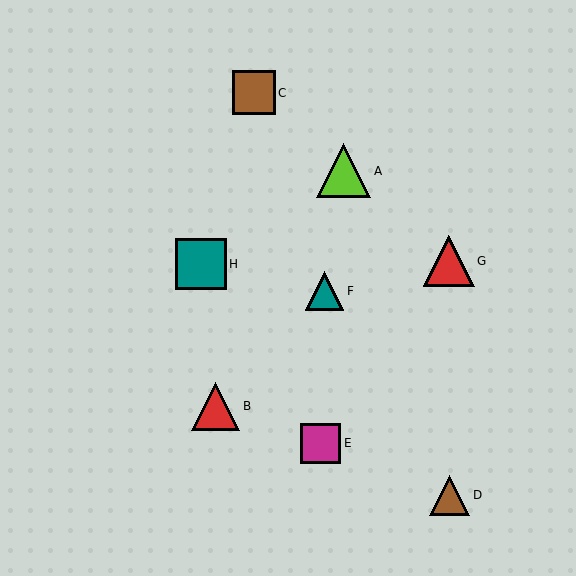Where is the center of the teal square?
The center of the teal square is at (201, 264).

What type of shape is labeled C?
Shape C is a brown square.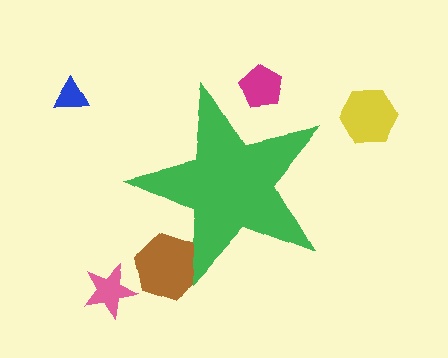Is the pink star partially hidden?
No, the pink star is fully visible.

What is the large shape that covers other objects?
A green star.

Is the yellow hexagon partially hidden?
No, the yellow hexagon is fully visible.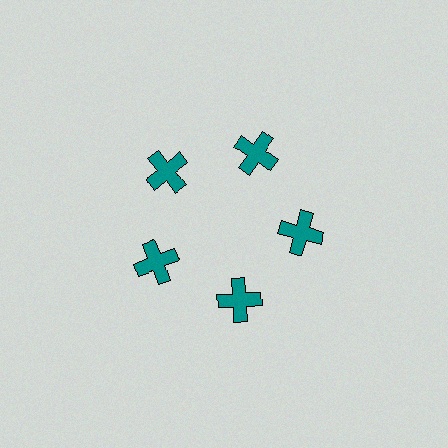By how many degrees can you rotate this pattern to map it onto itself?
The pattern maps onto itself every 72 degrees of rotation.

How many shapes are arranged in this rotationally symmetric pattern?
There are 5 shapes, arranged in 5 groups of 1.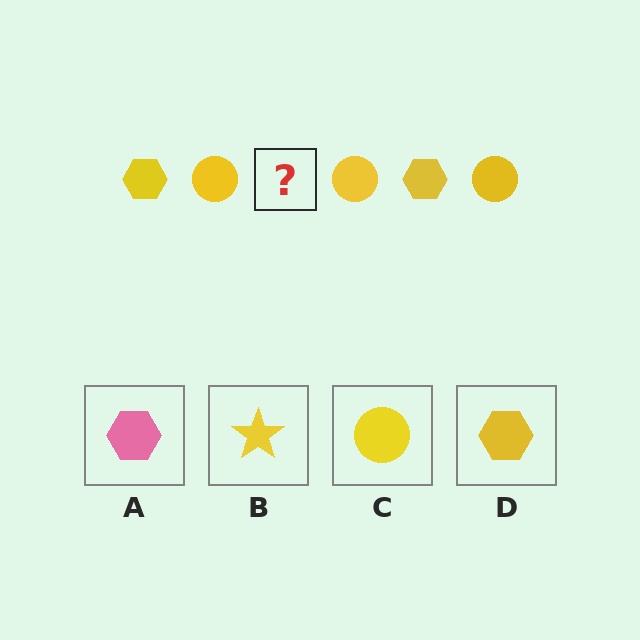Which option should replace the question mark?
Option D.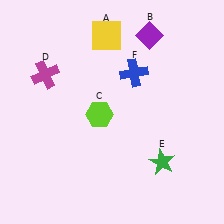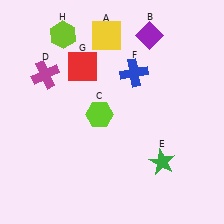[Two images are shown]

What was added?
A red square (G), a lime hexagon (H) were added in Image 2.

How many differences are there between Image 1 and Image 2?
There are 2 differences between the two images.